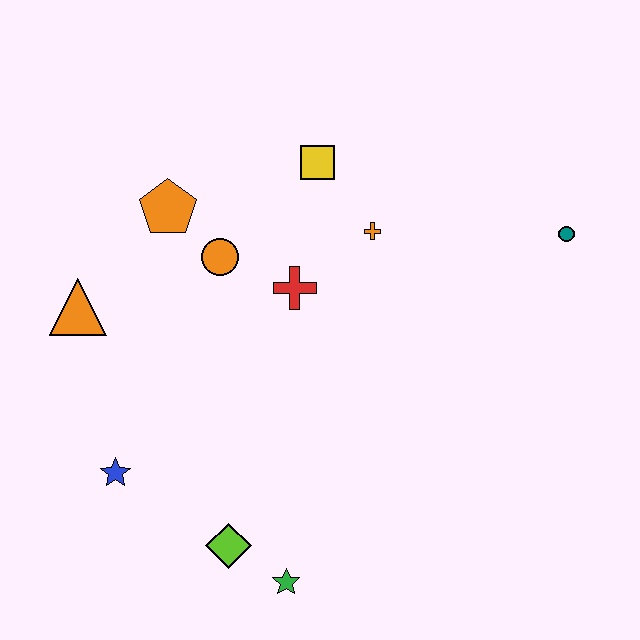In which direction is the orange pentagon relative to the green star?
The orange pentagon is above the green star.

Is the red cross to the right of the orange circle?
Yes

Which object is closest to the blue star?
The lime diamond is closest to the blue star.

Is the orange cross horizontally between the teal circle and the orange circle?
Yes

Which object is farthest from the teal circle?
The blue star is farthest from the teal circle.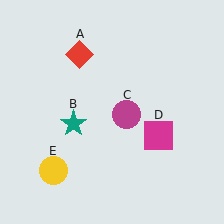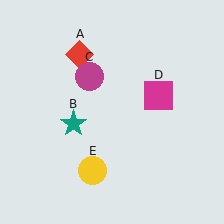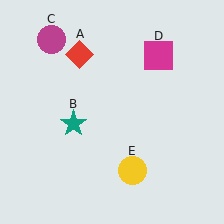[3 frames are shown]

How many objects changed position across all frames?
3 objects changed position: magenta circle (object C), magenta square (object D), yellow circle (object E).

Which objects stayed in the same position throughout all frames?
Red diamond (object A) and teal star (object B) remained stationary.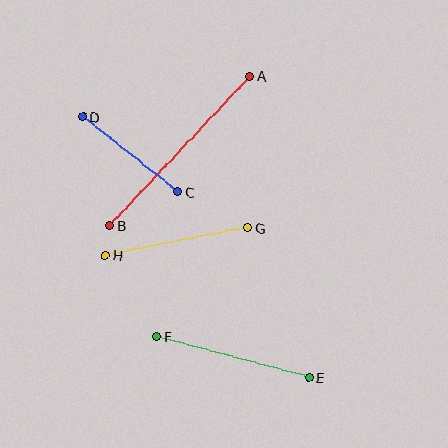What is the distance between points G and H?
The distance is approximately 145 pixels.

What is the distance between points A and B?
The distance is approximately 205 pixels.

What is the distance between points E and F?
The distance is approximately 158 pixels.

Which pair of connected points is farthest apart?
Points A and B are farthest apart.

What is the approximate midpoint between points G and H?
The midpoint is at approximately (176, 241) pixels.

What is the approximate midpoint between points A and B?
The midpoint is at approximately (180, 151) pixels.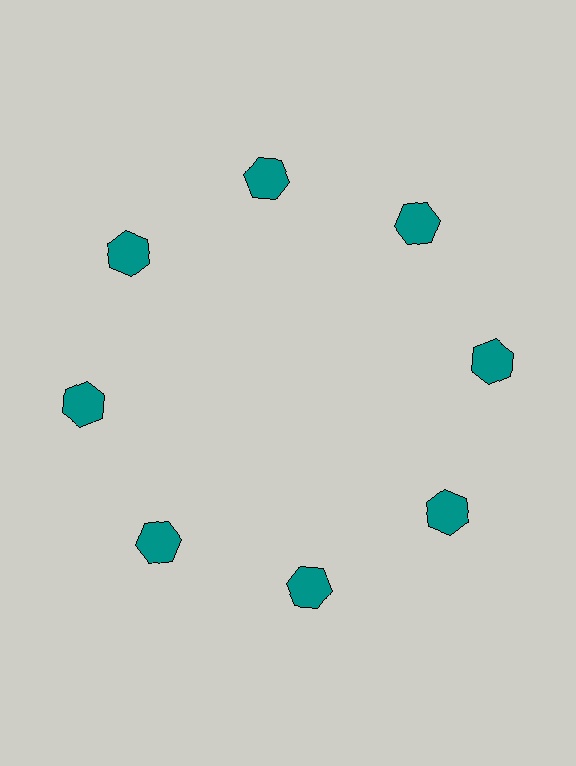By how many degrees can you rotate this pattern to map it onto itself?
The pattern maps onto itself every 45 degrees of rotation.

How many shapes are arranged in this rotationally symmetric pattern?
There are 8 shapes, arranged in 8 groups of 1.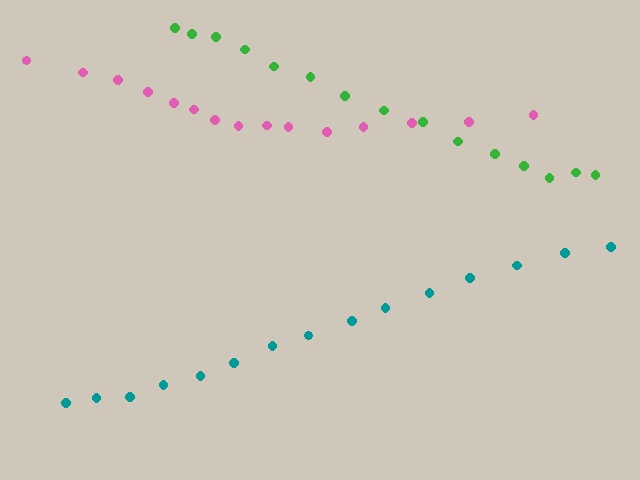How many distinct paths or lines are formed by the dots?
There are 3 distinct paths.